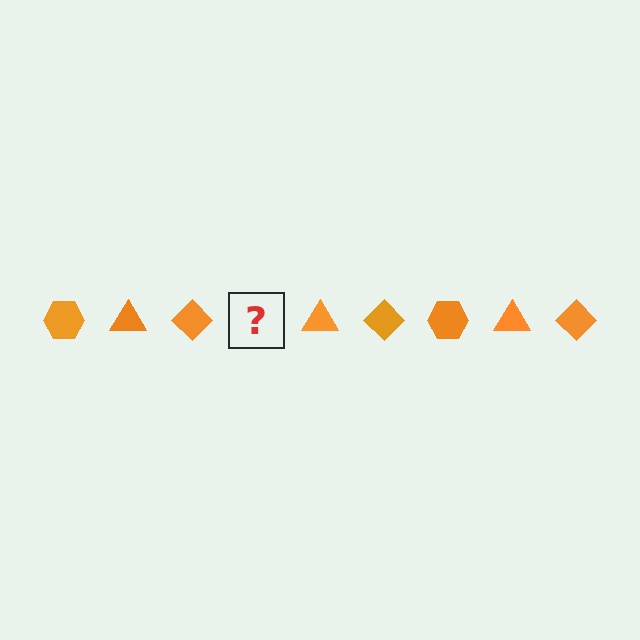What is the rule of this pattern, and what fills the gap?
The rule is that the pattern cycles through hexagon, triangle, diamond shapes in orange. The gap should be filled with an orange hexagon.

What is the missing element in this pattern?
The missing element is an orange hexagon.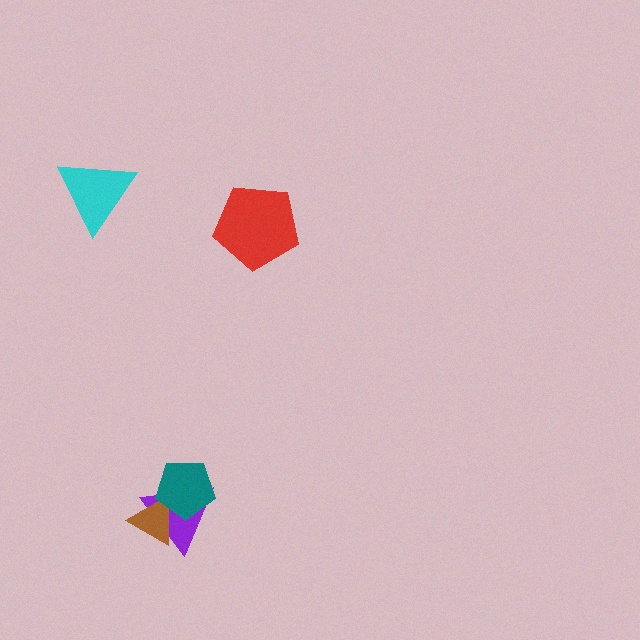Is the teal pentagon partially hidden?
No, no other shape covers it.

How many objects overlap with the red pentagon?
0 objects overlap with the red pentagon.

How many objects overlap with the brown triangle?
2 objects overlap with the brown triangle.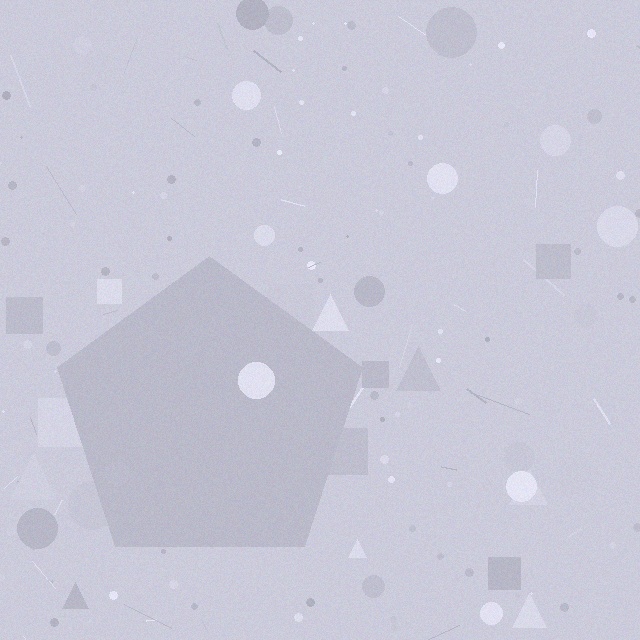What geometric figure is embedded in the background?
A pentagon is embedded in the background.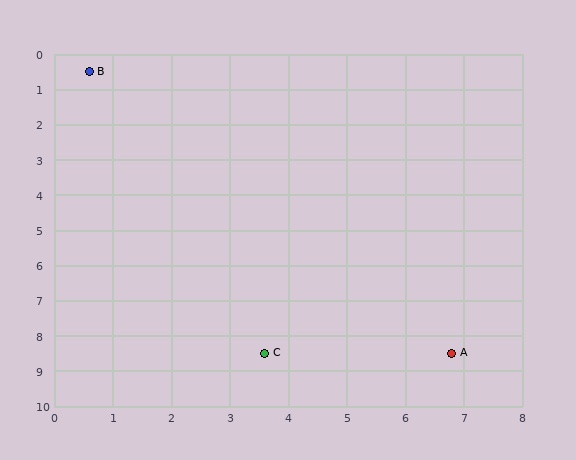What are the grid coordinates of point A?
Point A is at approximately (6.8, 8.5).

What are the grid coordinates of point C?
Point C is at approximately (3.6, 8.5).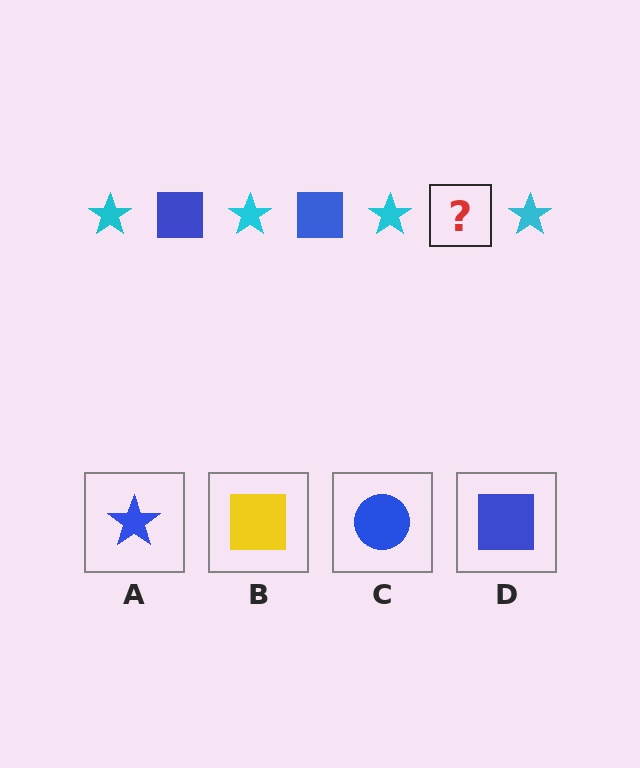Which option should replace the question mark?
Option D.